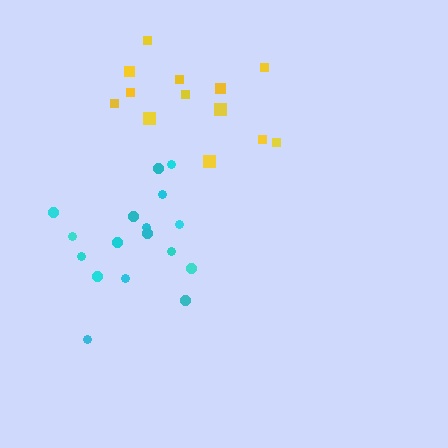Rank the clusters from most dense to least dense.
cyan, yellow.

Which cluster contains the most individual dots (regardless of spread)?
Cyan (17).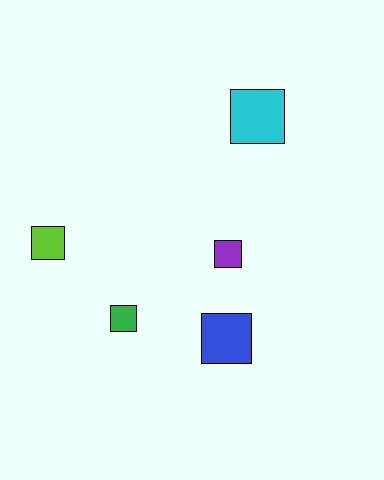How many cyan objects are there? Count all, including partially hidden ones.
There is 1 cyan object.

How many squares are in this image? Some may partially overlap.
There are 5 squares.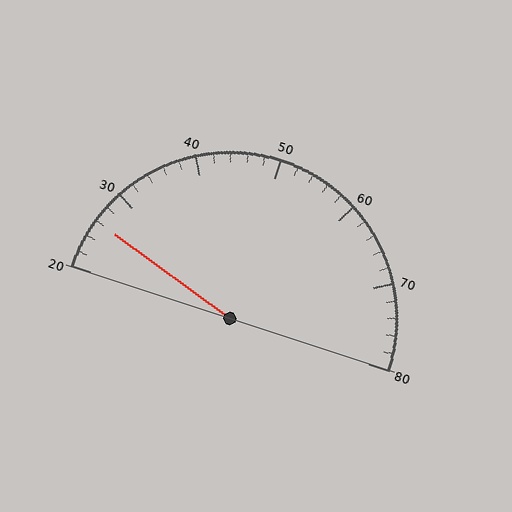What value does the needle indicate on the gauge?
The needle indicates approximately 26.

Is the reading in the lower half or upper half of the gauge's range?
The reading is in the lower half of the range (20 to 80).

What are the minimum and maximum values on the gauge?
The gauge ranges from 20 to 80.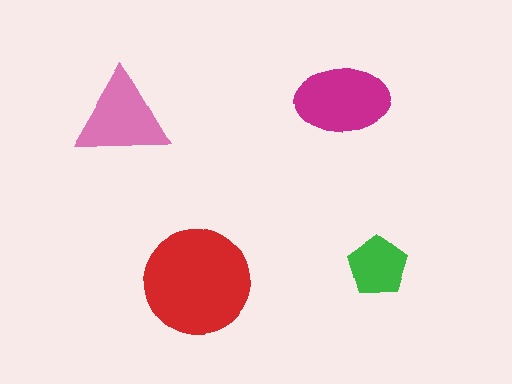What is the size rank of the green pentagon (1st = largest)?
4th.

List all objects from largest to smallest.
The red circle, the magenta ellipse, the pink triangle, the green pentagon.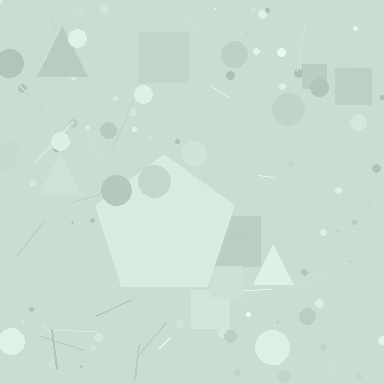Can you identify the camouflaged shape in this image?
The camouflaged shape is a pentagon.